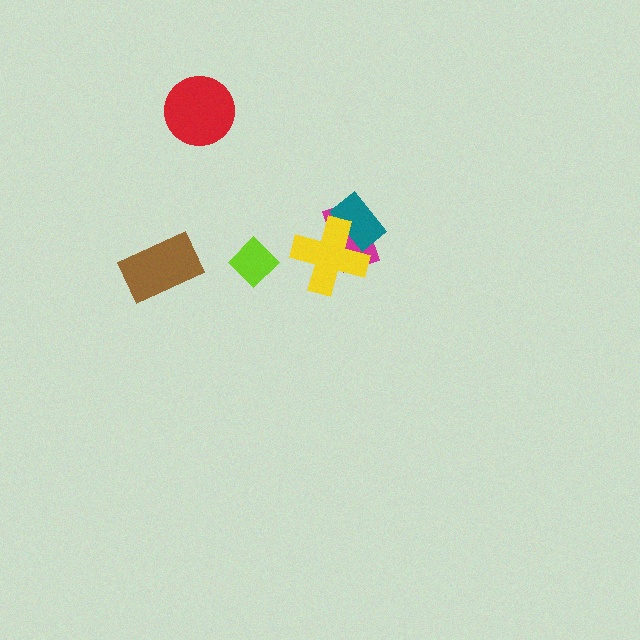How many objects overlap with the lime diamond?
0 objects overlap with the lime diamond.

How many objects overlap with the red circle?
0 objects overlap with the red circle.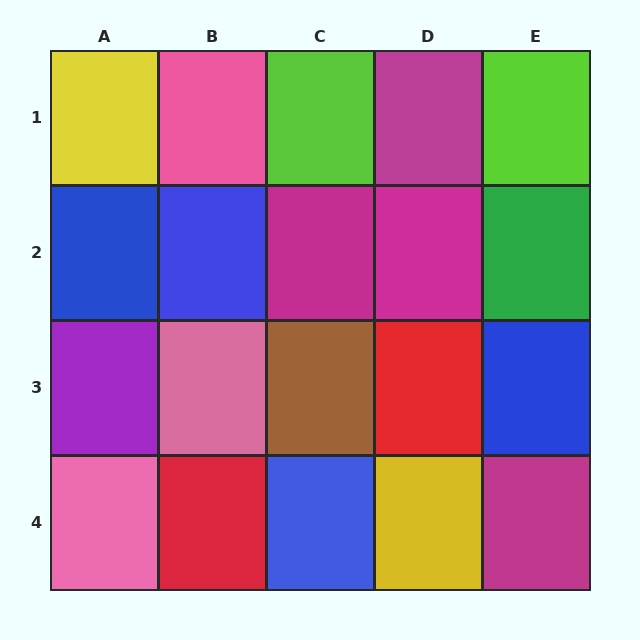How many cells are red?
2 cells are red.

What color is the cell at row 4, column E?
Magenta.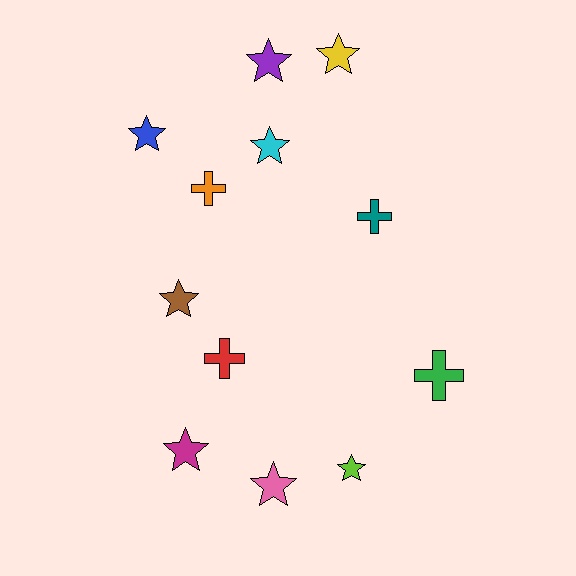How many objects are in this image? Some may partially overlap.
There are 12 objects.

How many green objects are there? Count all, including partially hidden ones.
There is 1 green object.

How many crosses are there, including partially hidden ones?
There are 4 crosses.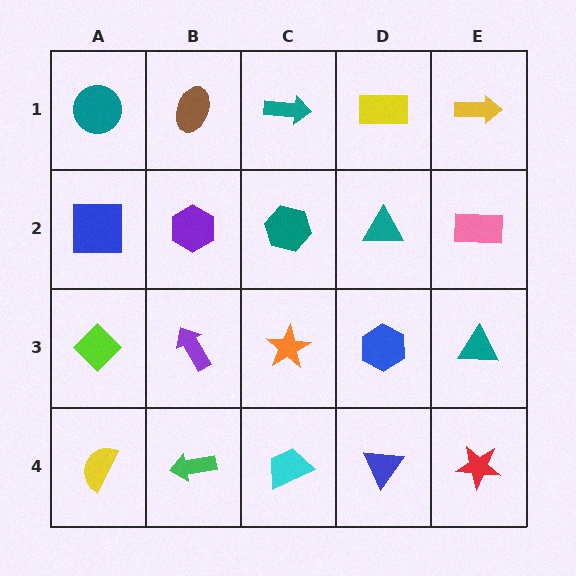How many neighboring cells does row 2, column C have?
4.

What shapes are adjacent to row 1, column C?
A teal hexagon (row 2, column C), a brown ellipse (row 1, column B), a yellow rectangle (row 1, column D).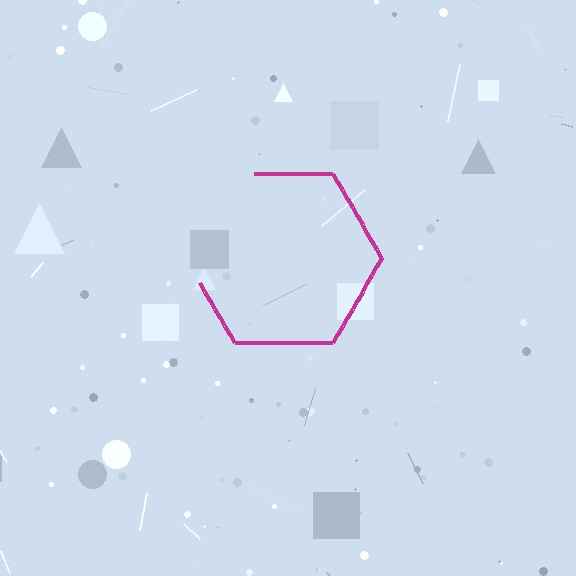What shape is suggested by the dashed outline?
The dashed outline suggests a hexagon.